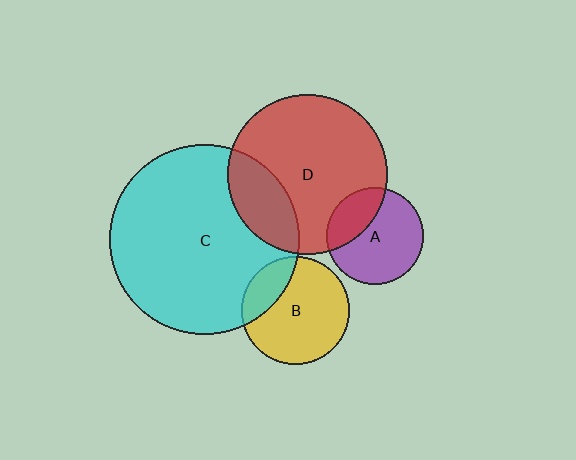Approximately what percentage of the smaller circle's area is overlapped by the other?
Approximately 30%.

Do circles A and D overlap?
Yes.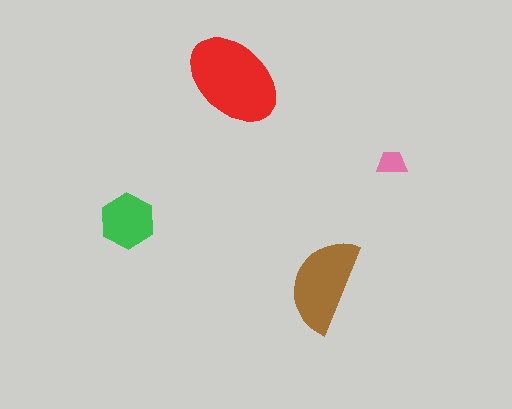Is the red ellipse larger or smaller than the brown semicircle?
Larger.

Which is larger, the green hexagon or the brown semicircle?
The brown semicircle.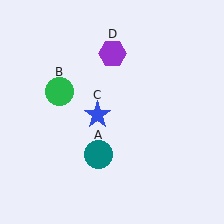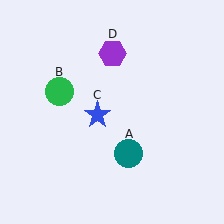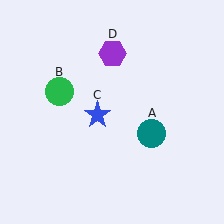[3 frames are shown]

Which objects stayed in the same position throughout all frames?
Green circle (object B) and blue star (object C) and purple hexagon (object D) remained stationary.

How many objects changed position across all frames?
1 object changed position: teal circle (object A).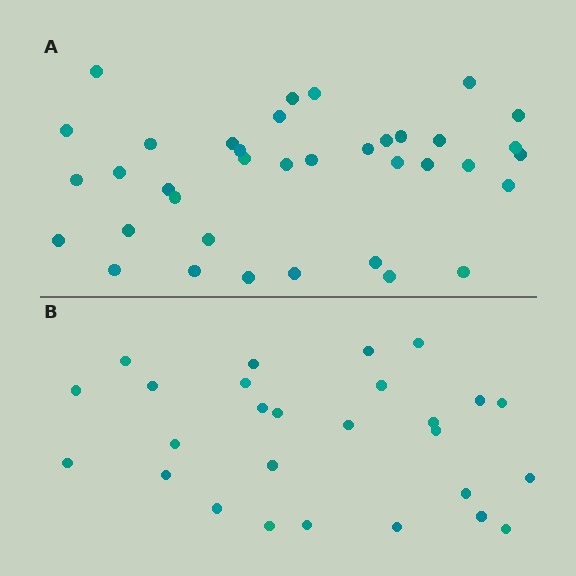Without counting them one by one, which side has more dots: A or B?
Region A (the top region) has more dots.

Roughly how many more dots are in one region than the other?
Region A has roughly 10 or so more dots than region B.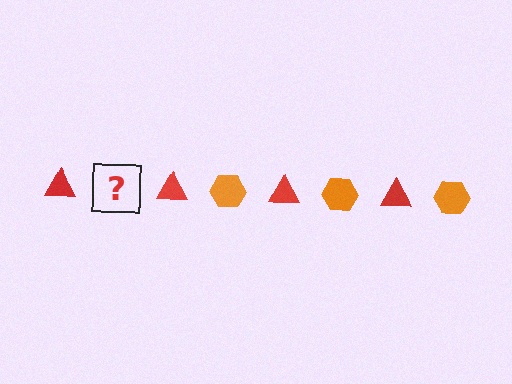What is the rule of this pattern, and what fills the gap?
The rule is that the pattern alternates between red triangle and orange hexagon. The gap should be filled with an orange hexagon.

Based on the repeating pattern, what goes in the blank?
The blank should be an orange hexagon.